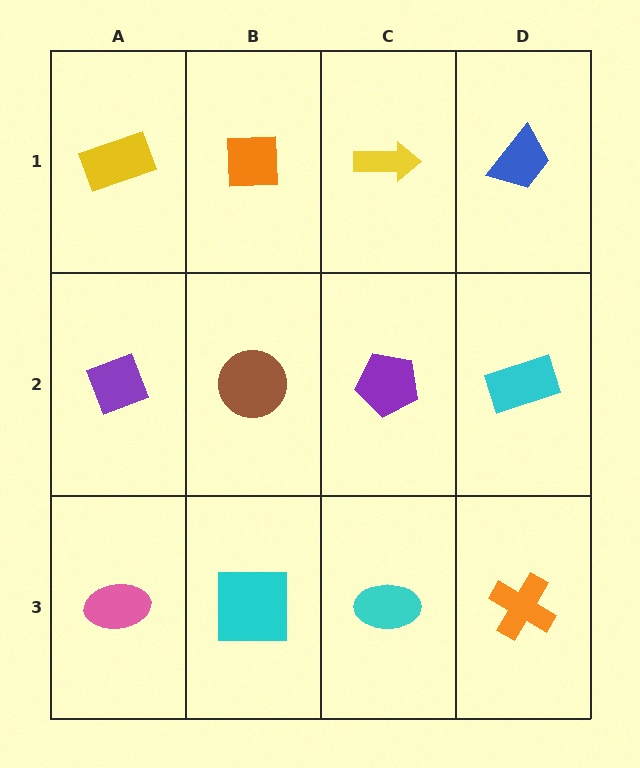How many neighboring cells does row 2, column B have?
4.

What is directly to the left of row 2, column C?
A brown circle.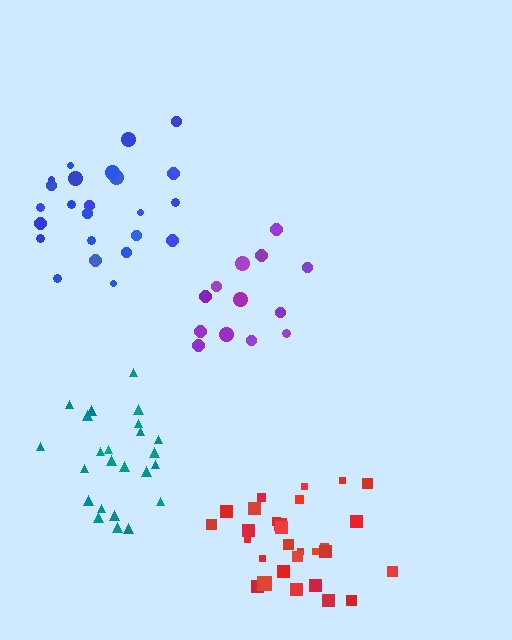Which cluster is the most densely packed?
Red.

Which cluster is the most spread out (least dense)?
Purple.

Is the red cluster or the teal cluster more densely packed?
Red.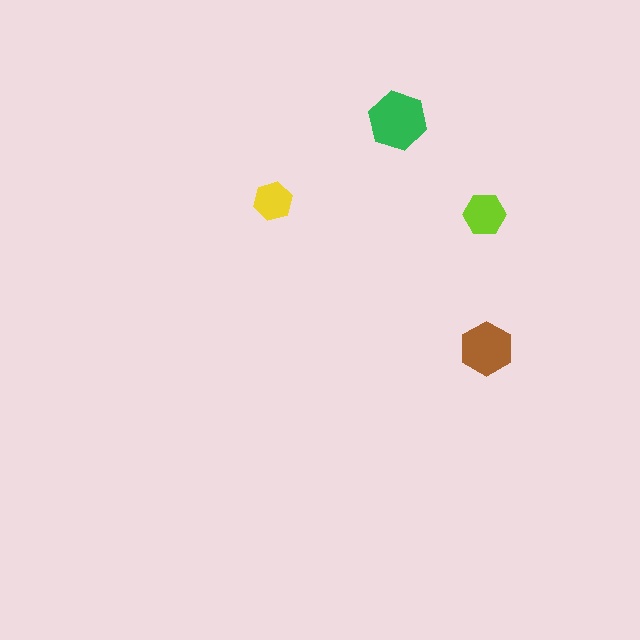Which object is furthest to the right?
The brown hexagon is rightmost.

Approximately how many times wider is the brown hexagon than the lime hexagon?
About 1.5 times wider.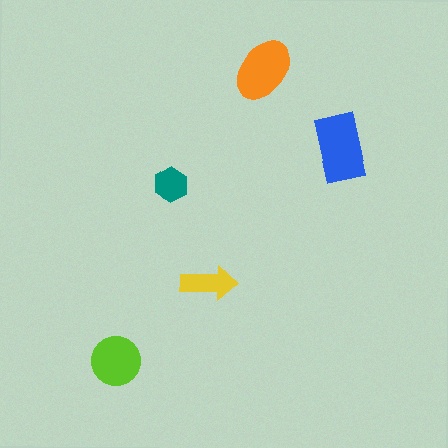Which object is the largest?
The blue rectangle.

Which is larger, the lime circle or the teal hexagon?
The lime circle.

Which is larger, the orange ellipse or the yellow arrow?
The orange ellipse.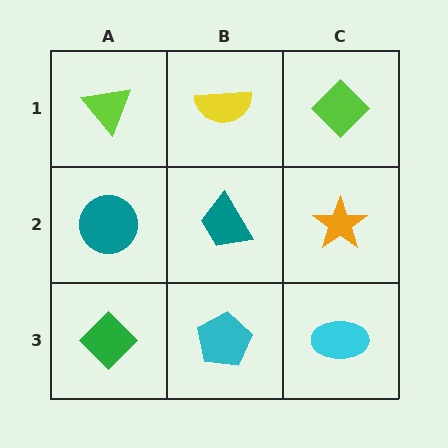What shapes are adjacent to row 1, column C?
An orange star (row 2, column C), a yellow semicircle (row 1, column B).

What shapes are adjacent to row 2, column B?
A yellow semicircle (row 1, column B), a cyan pentagon (row 3, column B), a teal circle (row 2, column A), an orange star (row 2, column C).